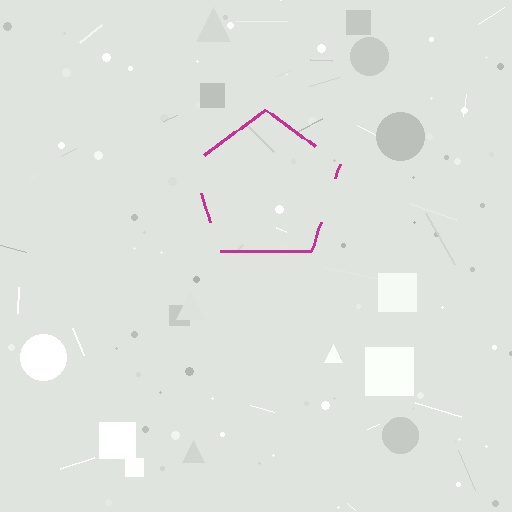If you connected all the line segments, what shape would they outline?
They would outline a pentagon.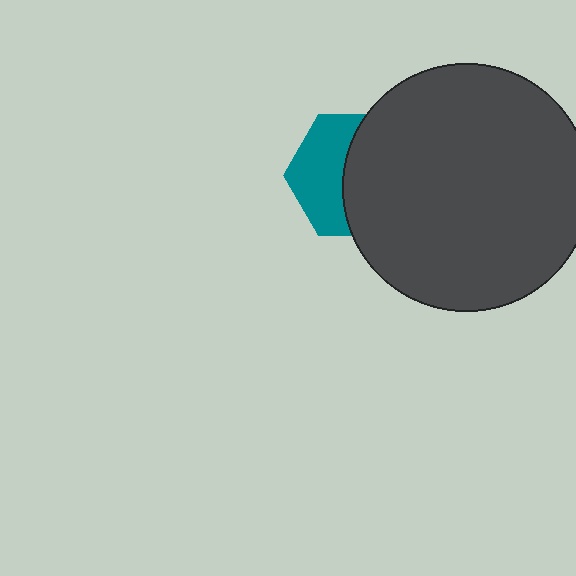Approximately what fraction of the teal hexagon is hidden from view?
Roughly 55% of the teal hexagon is hidden behind the dark gray circle.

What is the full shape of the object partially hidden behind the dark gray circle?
The partially hidden object is a teal hexagon.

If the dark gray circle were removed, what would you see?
You would see the complete teal hexagon.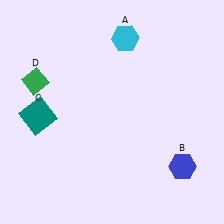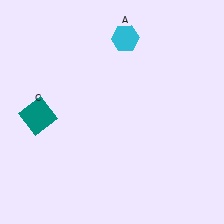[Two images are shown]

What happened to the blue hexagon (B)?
The blue hexagon (B) was removed in Image 2. It was in the bottom-right area of Image 1.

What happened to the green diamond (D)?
The green diamond (D) was removed in Image 2. It was in the top-left area of Image 1.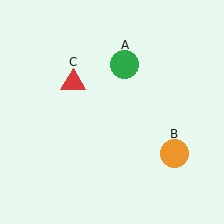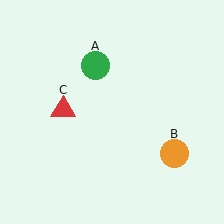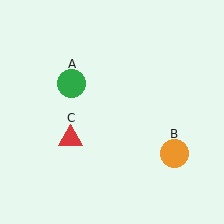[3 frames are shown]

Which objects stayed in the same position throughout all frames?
Orange circle (object B) remained stationary.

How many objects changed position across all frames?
2 objects changed position: green circle (object A), red triangle (object C).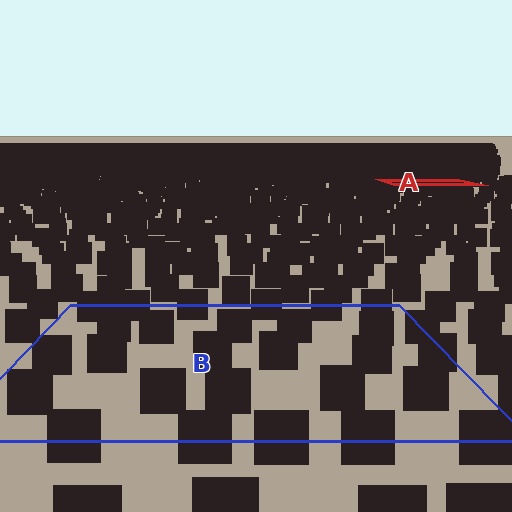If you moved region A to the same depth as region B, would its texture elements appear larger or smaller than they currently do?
They would appear larger. At a closer depth, the same texture elements are projected at a bigger on-screen size.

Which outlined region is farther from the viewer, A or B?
Region A is farther from the viewer — the texture elements inside it appear smaller and more densely packed.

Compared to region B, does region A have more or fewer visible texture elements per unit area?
Region A has more texture elements per unit area — they are packed more densely because it is farther away.